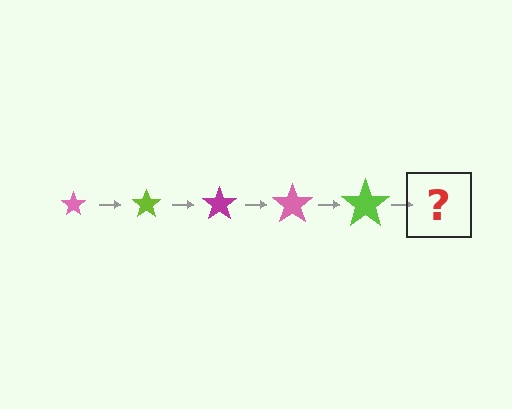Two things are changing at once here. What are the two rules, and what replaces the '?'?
The two rules are that the star grows larger each step and the color cycles through pink, lime, and magenta. The '?' should be a magenta star, larger than the previous one.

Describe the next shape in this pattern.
It should be a magenta star, larger than the previous one.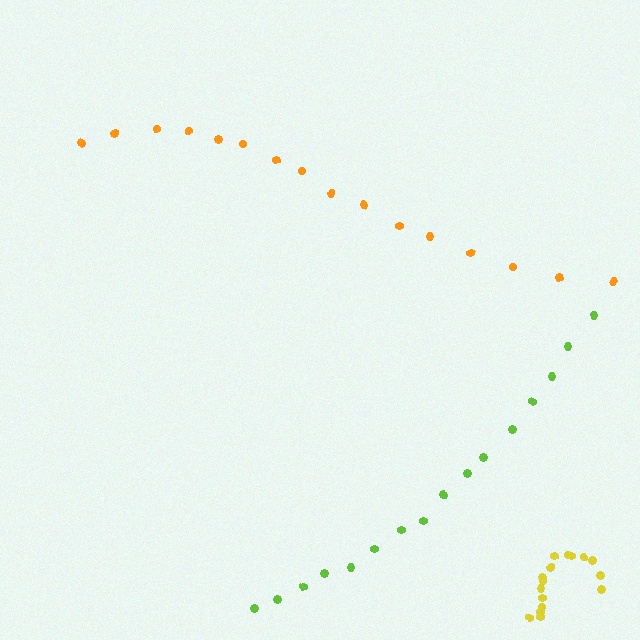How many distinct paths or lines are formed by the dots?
There are 3 distinct paths.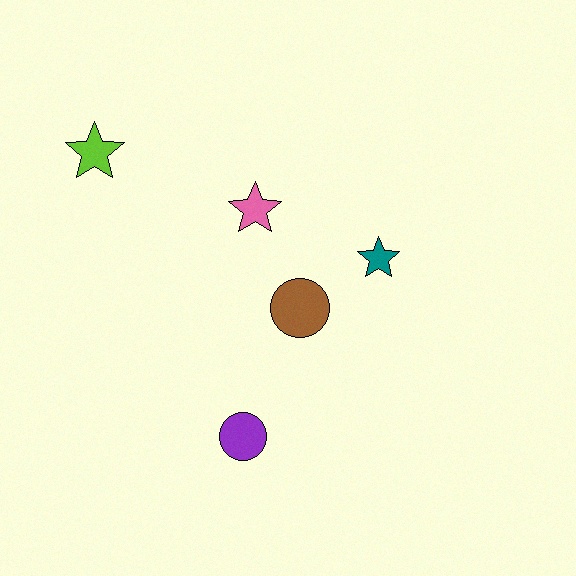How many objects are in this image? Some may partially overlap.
There are 5 objects.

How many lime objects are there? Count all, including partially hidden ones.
There is 1 lime object.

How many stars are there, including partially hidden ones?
There are 3 stars.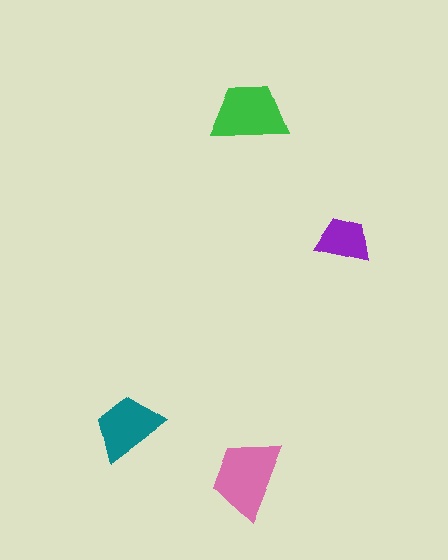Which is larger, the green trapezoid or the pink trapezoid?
The pink one.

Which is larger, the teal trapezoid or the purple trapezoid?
The teal one.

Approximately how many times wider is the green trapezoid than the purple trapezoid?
About 1.5 times wider.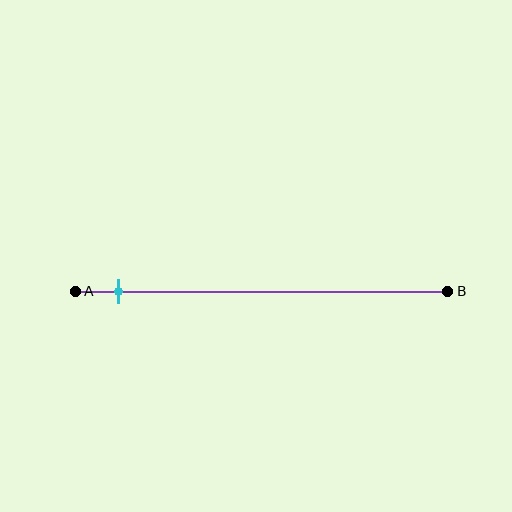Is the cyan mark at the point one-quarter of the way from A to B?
No, the mark is at about 10% from A, not at the 25% one-quarter point.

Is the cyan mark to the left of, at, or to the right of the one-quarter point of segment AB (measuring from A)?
The cyan mark is to the left of the one-quarter point of segment AB.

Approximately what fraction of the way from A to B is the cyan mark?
The cyan mark is approximately 10% of the way from A to B.